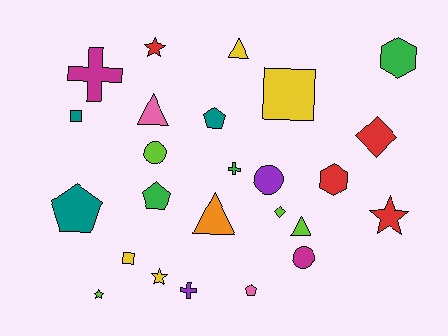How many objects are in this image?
There are 25 objects.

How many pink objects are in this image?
There are 2 pink objects.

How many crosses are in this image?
There are 3 crosses.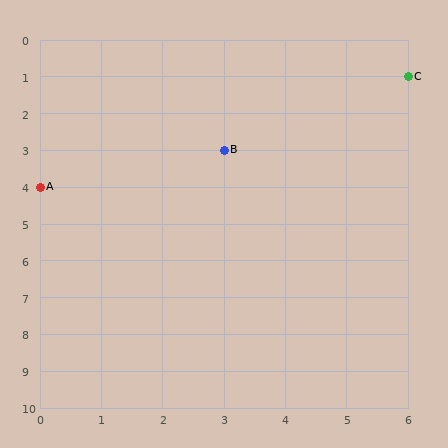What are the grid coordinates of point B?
Point B is at grid coordinates (3, 3).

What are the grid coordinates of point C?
Point C is at grid coordinates (6, 1).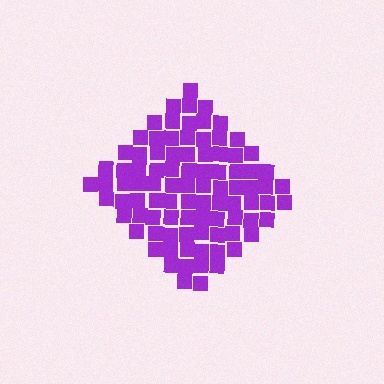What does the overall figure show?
The overall figure shows a diamond.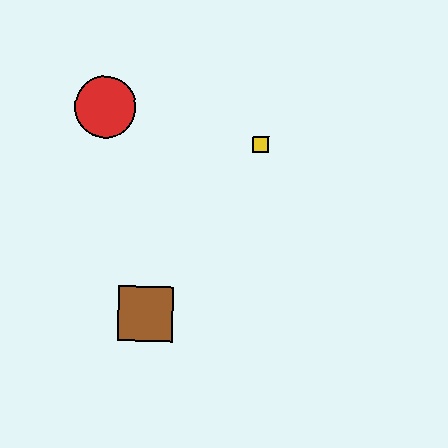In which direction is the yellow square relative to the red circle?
The yellow square is to the right of the red circle.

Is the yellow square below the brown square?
No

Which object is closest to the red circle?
The yellow square is closest to the red circle.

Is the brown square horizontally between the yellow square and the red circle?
Yes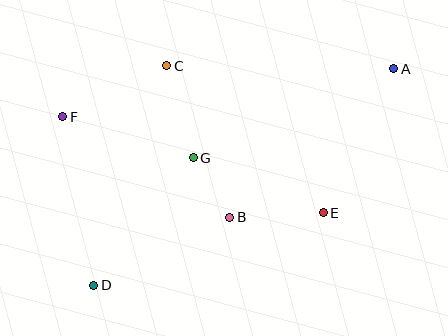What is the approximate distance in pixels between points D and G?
The distance between D and G is approximately 162 pixels.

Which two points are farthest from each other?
Points A and D are farthest from each other.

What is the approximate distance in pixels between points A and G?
The distance between A and G is approximately 219 pixels.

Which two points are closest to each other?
Points B and G are closest to each other.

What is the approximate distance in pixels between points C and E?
The distance between C and E is approximately 215 pixels.